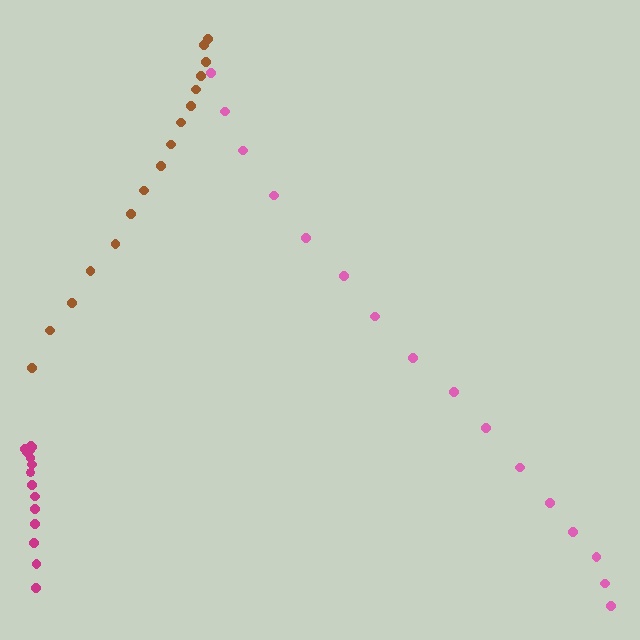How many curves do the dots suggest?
There are 3 distinct paths.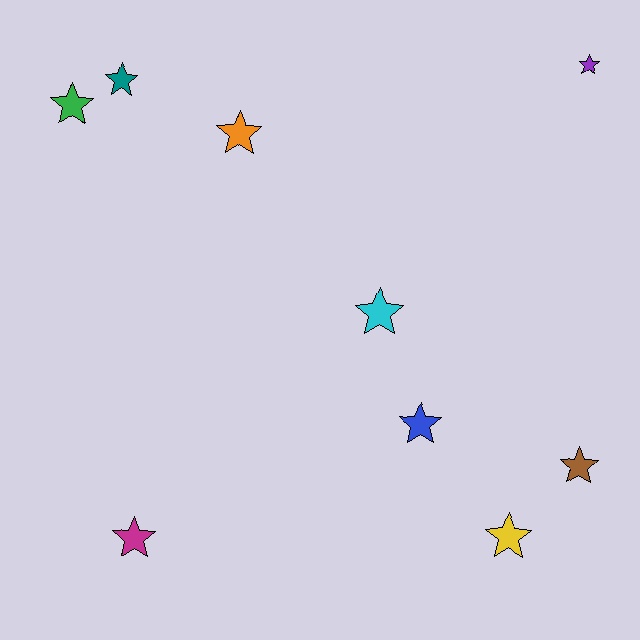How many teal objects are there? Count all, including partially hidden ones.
There is 1 teal object.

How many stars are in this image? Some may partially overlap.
There are 9 stars.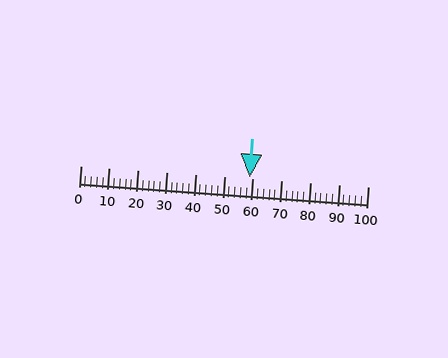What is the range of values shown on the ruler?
The ruler shows values from 0 to 100.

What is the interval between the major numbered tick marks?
The major tick marks are spaced 10 units apart.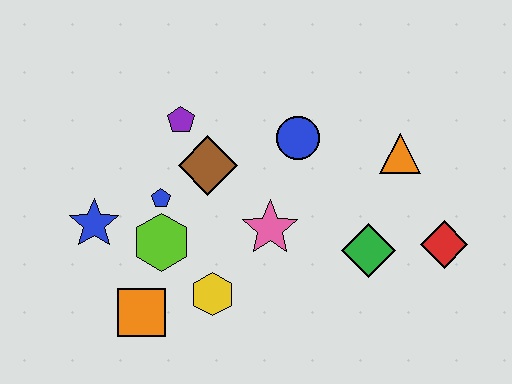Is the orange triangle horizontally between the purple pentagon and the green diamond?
No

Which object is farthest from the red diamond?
The blue star is farthest from the red diamond.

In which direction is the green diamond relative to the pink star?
The green diamond is to the right of the pink star.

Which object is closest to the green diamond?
The red diamond is closest to the green diamond.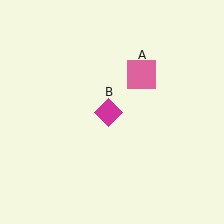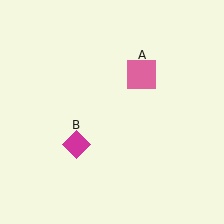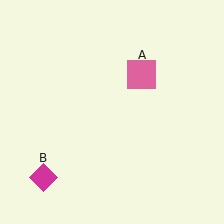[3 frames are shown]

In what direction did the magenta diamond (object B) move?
The magenta diamond (object B) moved down and to the left.